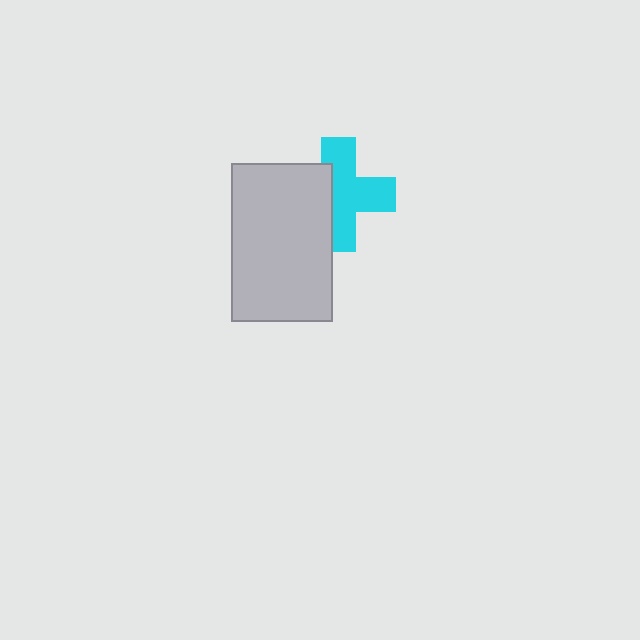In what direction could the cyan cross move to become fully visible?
The cyan cross could move right. That would shift it out from behind the light gray rectangle entirely.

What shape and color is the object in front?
The object in front is a light gray rectangle.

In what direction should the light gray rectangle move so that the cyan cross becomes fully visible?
The light gray rectangle should move left. That is the shortest direction to clear the overlap and leave the cyan cross fully visible.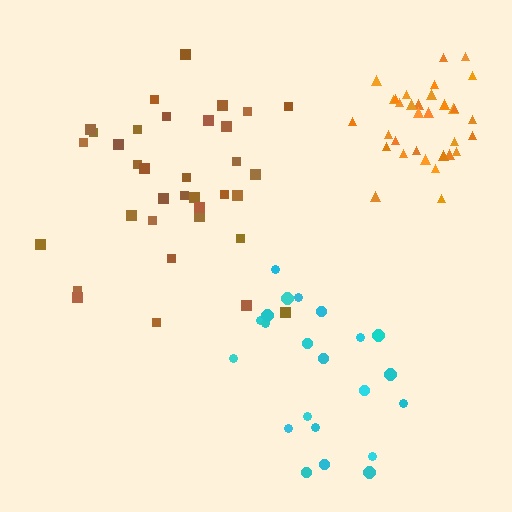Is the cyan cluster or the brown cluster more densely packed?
Brown.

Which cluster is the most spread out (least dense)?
Cyan.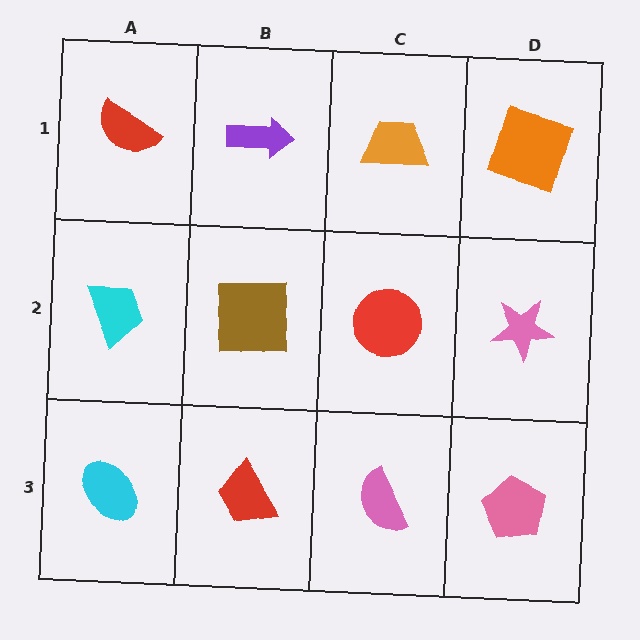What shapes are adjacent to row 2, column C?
An orange trapezoid (row 1, column C), a pink semicircle (row 3, column C), a brown square (row 2, column B), a pink star (row 2, column D).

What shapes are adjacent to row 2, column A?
A red semicircle (row 1, column A), a cyan ellipse (row 3, column A), a brown square (row 2, column B).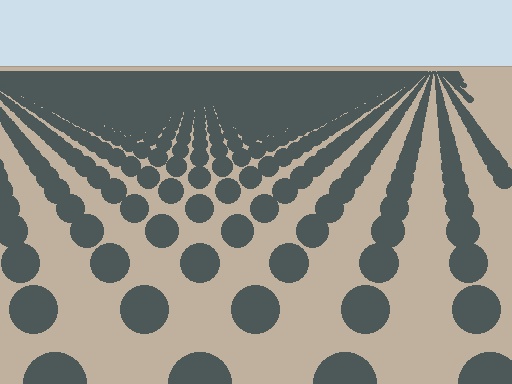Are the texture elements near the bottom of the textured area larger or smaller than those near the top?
Larger. Near the bottom, elements are closer to the viewer and appear at a bigger on-screen size.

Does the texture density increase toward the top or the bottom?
Density increases toward the top.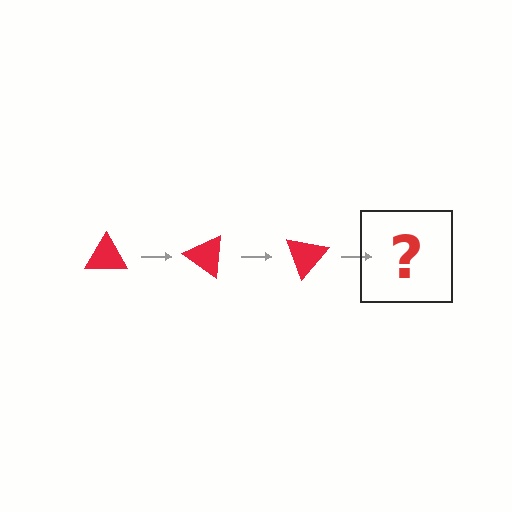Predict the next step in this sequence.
The next step is a red triangle rotated 105 degrees.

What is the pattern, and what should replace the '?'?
The pattern is that the triangle rotates 35 degrees each step. The '?' should be a red triangle rotated 105 degrees.